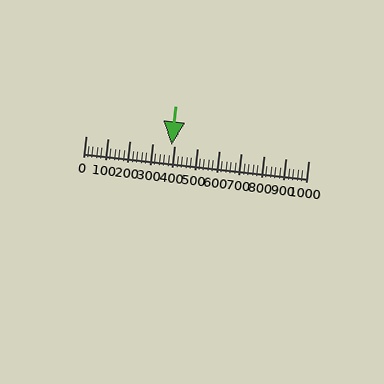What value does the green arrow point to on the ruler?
The green arrow points to approximately 387.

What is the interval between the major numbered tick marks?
The major tick marks are spaced 100 units apart.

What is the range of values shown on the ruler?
The ruler shows values from 0 to 1000.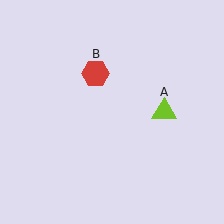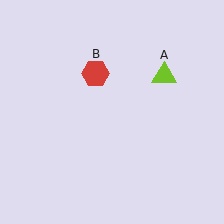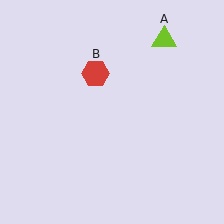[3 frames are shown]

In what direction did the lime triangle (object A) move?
The lime triangle (object A) moved up.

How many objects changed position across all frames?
1 object changed position: lime triangle (object A).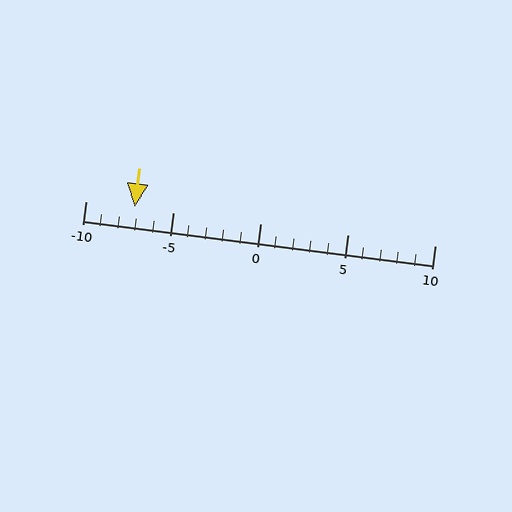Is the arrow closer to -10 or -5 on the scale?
The arrow is closer to -5.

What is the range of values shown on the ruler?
The ruler shows values from -10 to 10.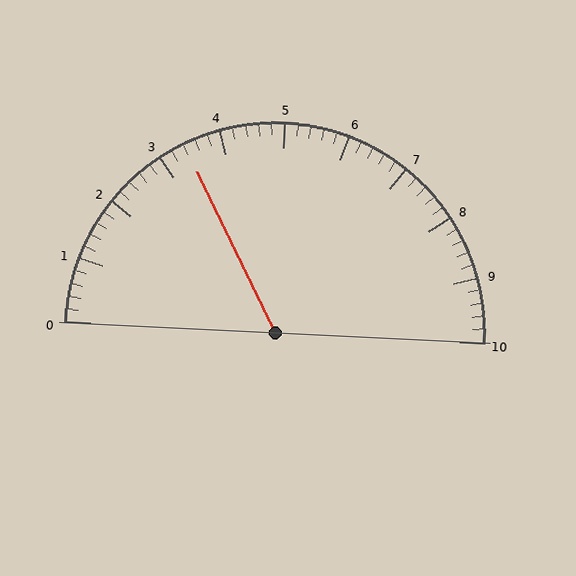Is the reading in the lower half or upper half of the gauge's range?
The reading is in the lower half of the range (0 to 10).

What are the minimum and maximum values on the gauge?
The gauge ranges from 0 to 10.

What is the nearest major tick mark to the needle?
The nearest major tick mark is 3.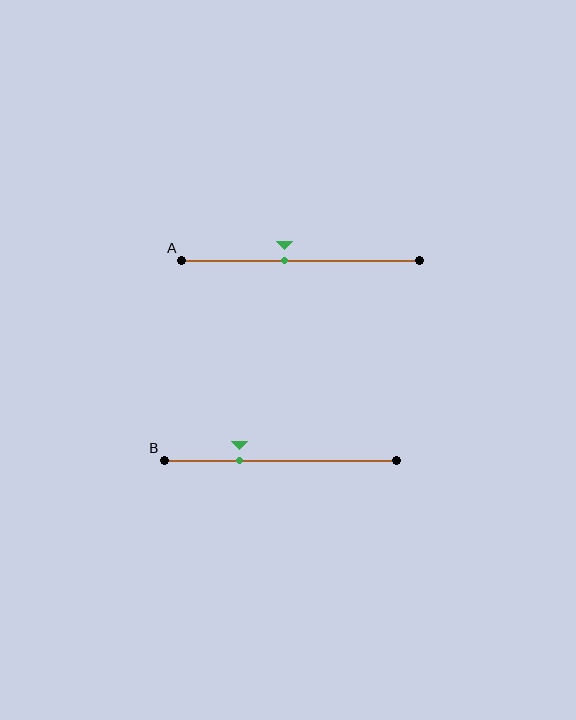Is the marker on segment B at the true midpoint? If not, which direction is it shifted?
No, the marker on segment B is shifted to the left by about 18% of the segment length.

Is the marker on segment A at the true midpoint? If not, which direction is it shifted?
No, the marker on segment A is shifted to the left by about 7% of the segment length.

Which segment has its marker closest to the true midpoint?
Segment A has its marker closest to the true midpoint.